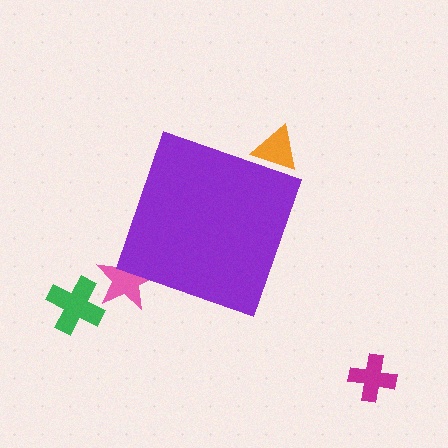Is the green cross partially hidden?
No, the green cross is fully visible.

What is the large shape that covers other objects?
A purple diamond.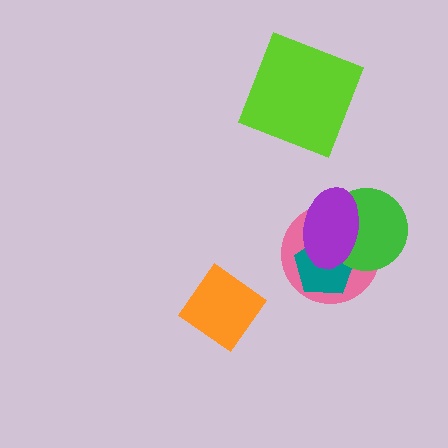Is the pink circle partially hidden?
Yes, it is partially covered by another shape.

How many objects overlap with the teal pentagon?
3 objects overlap with the teal pentagon.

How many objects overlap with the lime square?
0 objects overlap with the lime square.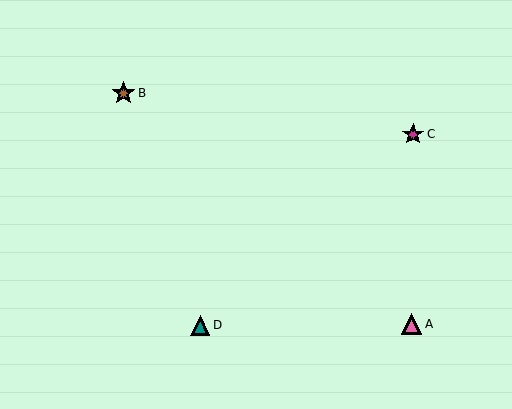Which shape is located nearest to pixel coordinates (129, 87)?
The brown star (labeled B) at (123, 93) is nearest to that location.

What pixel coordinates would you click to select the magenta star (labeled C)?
Click at (413, 134) to select the magenta star C.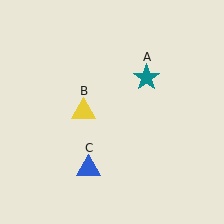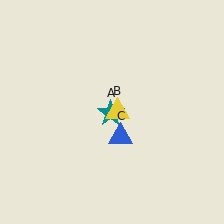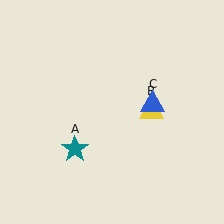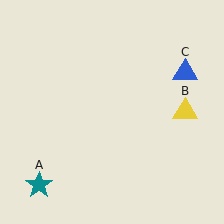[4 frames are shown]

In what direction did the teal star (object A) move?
The teal star (object A) moved down and to the left.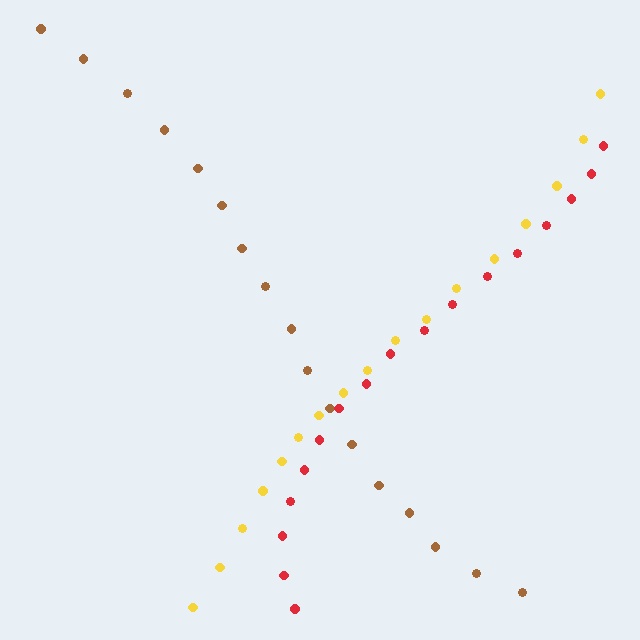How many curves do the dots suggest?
There are 3 distinct paths.